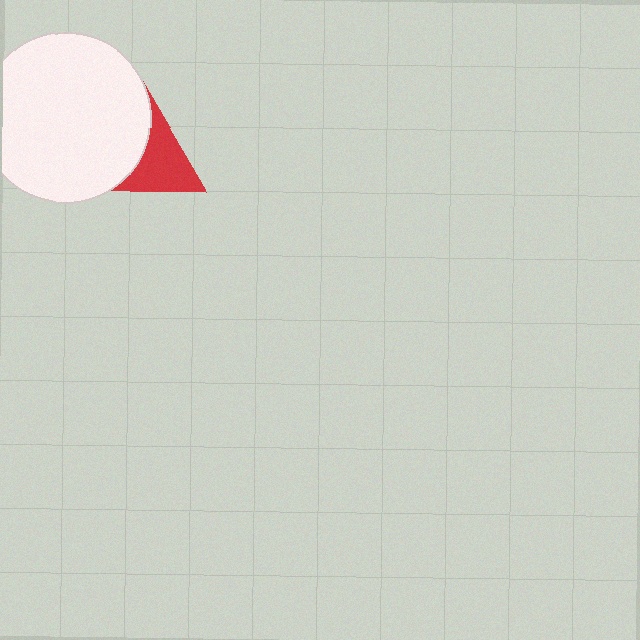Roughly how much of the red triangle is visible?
About half of it is visible (roughly 49%).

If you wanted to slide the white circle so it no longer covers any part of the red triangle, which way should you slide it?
Slide it left — that is the most direct way to separate the two shapes.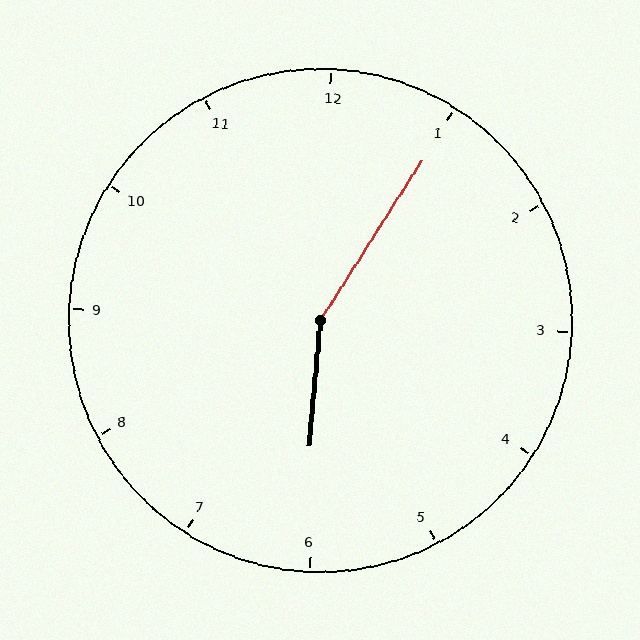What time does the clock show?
6:05.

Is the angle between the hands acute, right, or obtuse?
It is obtuse.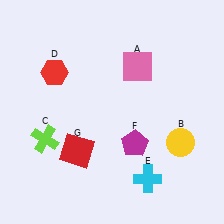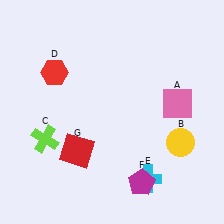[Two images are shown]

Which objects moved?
The objects that moved are: the pink square (A), the magenta pentagon (F).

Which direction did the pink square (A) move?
The pink square (A) moved right.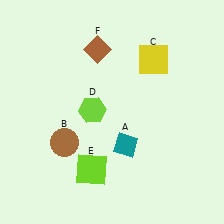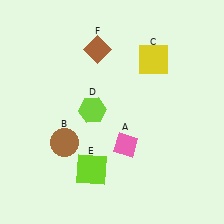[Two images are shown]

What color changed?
The diamond (A) changed from teal in Image 1 to pink in Image 2.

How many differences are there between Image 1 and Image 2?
There is 1 difference between the two images.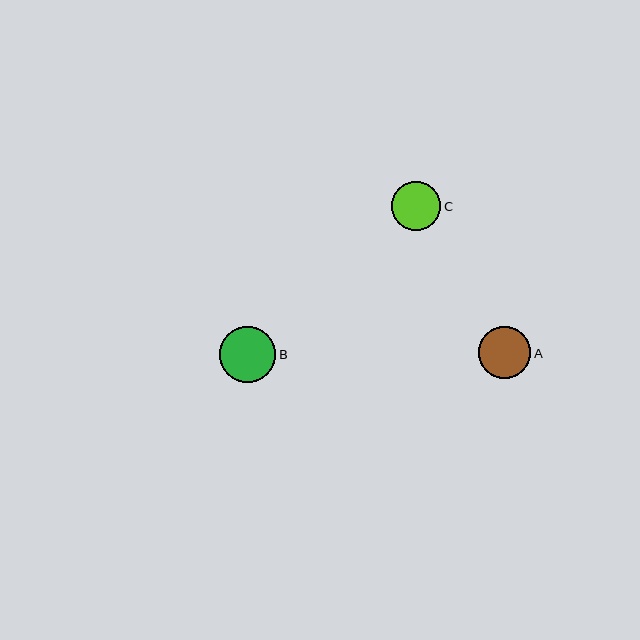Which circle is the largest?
Circle B is the largest with a size of approximately 56 pixels.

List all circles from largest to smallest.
From largest to smallest: B, A, C.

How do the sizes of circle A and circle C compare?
Circle A and circle C are approximately the same size.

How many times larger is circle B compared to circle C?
Circle B is approximately 1.1 times the size of circle C.